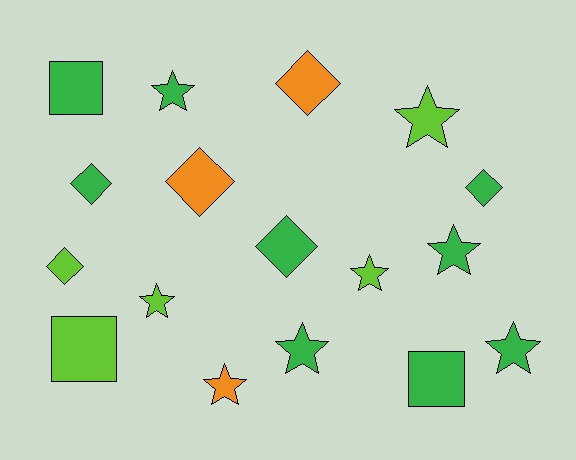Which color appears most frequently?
Green, with 9 objects.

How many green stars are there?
There are 4 green stars.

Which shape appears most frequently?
Star, with 8 objects.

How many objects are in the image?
There are 17 objects.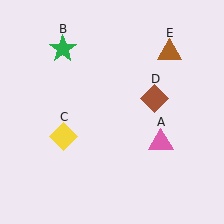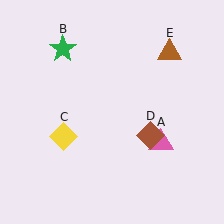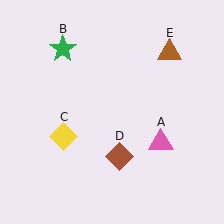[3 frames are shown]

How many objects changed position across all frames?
1 object changed position: brown diamond (object D).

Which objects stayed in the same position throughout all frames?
Pink triangle (object A) and green star (object B) and yellow diamond (object C) and brown triangle (object E) remained stationary.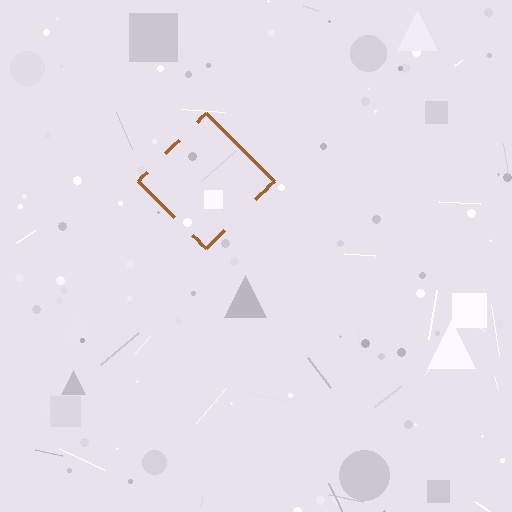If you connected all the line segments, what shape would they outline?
They would outline a diamond.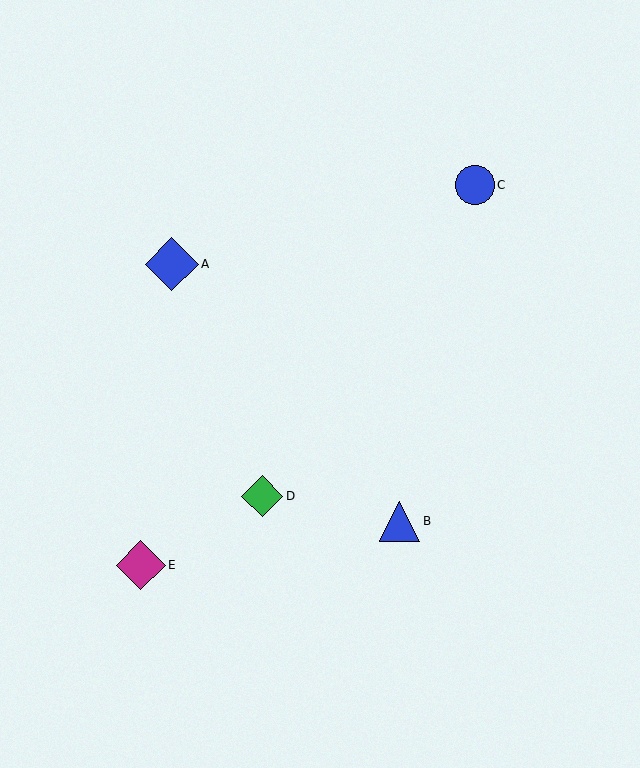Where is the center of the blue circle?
The center of the blue circle is at (475, 185).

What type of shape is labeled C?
Shape C is a blue circle.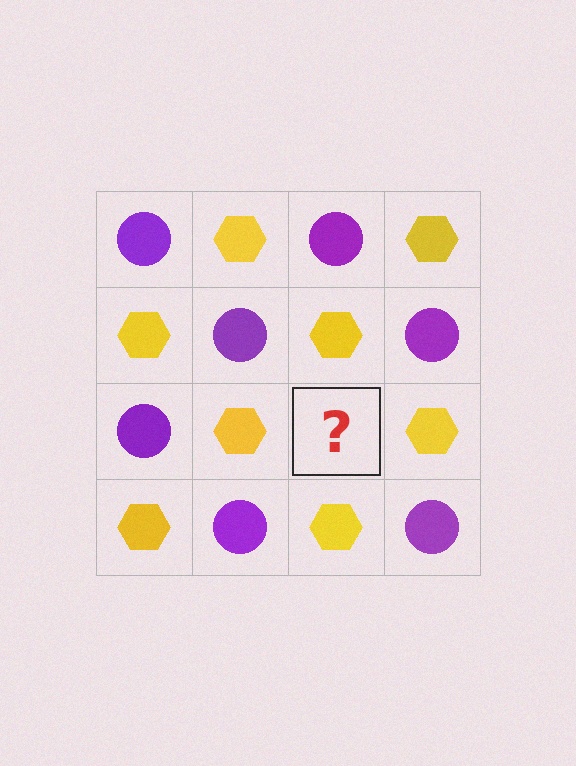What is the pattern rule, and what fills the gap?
The rule is that it alternates purple circle and yellow hexagon in a checkerboard pattern. The gap should be filled with a purple circle.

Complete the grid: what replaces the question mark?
The question mark should be replaced with a purple circle.